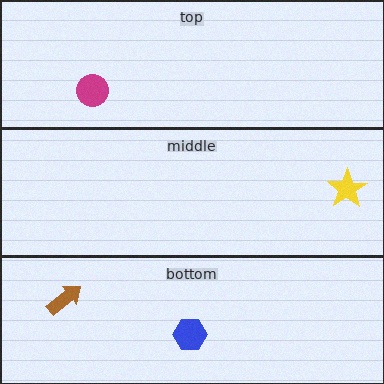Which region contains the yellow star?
The middle region.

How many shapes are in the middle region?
1.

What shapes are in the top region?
The magenta circle.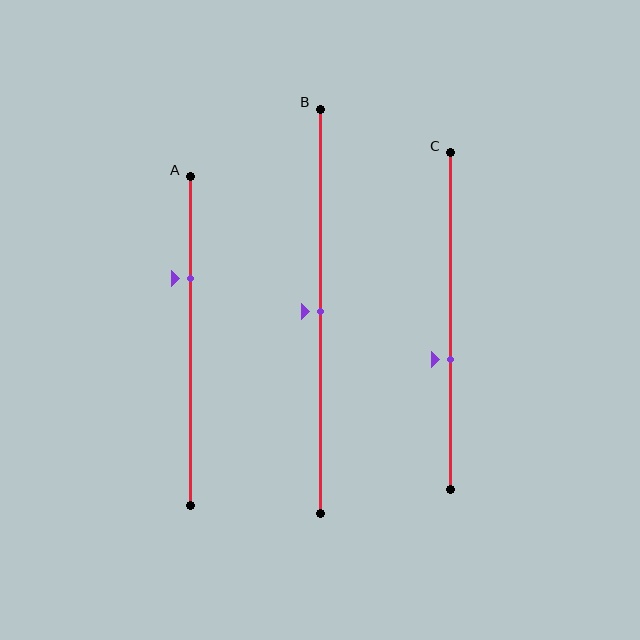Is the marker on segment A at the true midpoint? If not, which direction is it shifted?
No, the marker on segment A is shifted upward by about 19% of the segment length.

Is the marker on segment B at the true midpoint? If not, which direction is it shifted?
Yes, the marker on segment B is at the true midpoint.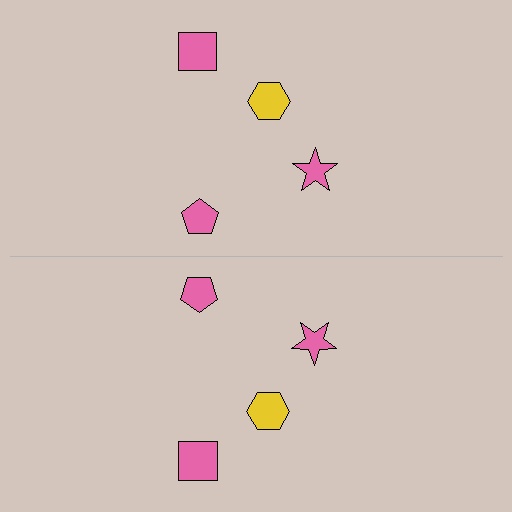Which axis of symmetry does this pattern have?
The pattern has a horizontal axis of symmetry running through the center of the image.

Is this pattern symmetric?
Yes, this pattern has bilateral (reflection) symmetry.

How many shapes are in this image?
There are 8 shapes in this image.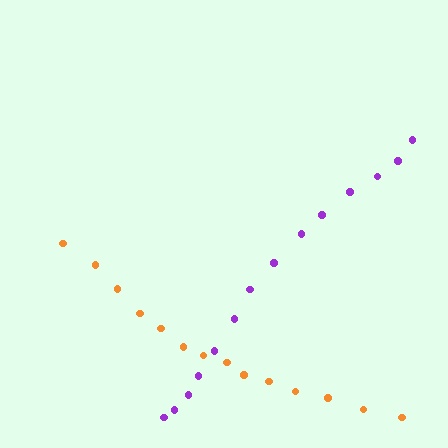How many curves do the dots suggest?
There are 2 distinct paths.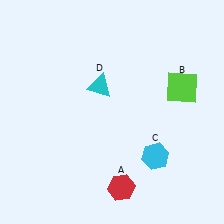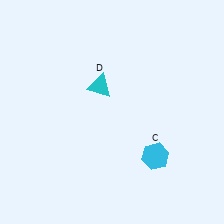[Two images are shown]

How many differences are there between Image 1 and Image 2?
There are 2 differences between the two images.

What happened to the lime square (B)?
The lime square (B) was removed in Image 2. It was in the top-right area of Image 1.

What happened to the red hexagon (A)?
The red hexagon (A) was removed in Image 2. It was in the bottom-right area of Image 1.